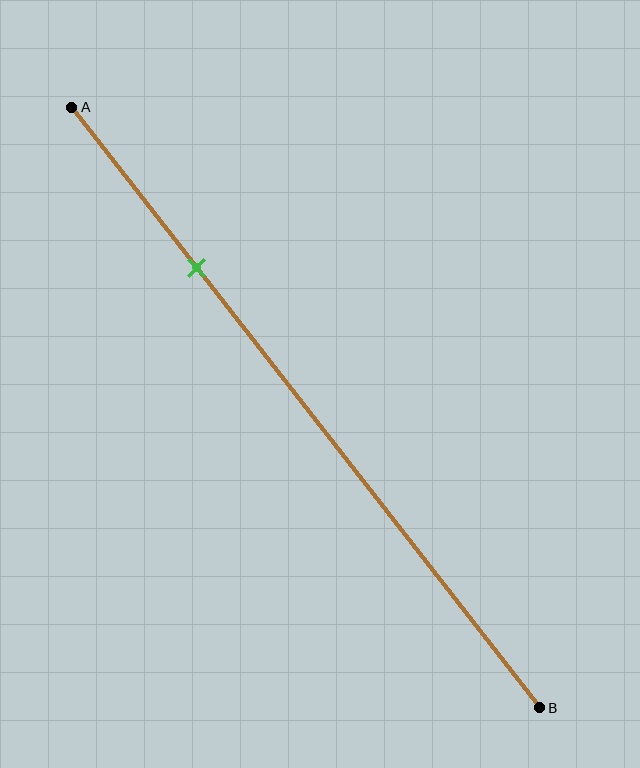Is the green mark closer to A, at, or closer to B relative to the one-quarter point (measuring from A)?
The green mark is approximately at the one-quarter point of segment AB.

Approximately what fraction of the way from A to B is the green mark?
The green mark is approximately 25% of the way from A to B.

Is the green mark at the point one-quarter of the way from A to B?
Yes, the mark is approximately at the one-quarter point.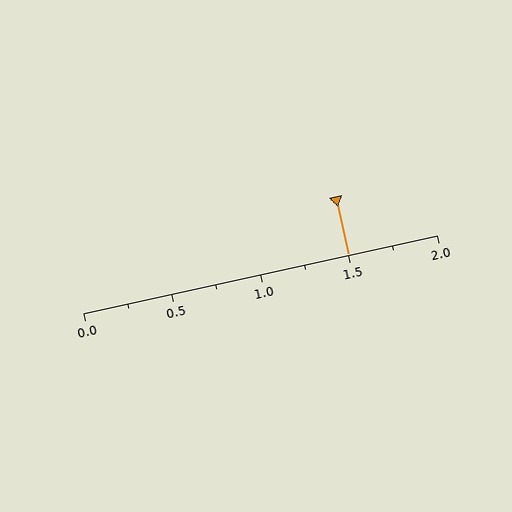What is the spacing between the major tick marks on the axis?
The major ticks are spaced 0.5 apart.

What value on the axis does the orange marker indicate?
The marker indicates approximately 1.5.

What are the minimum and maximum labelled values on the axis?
The axis runs from 0.0 to 2.0.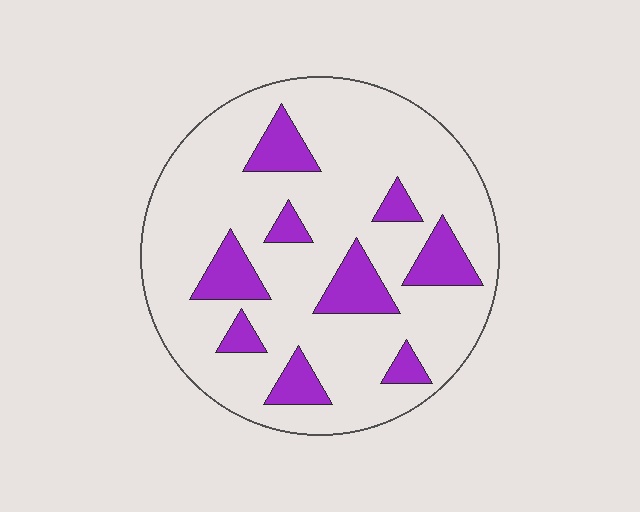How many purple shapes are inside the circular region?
9.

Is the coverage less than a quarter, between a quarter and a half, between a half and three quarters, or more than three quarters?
Less than a quarter.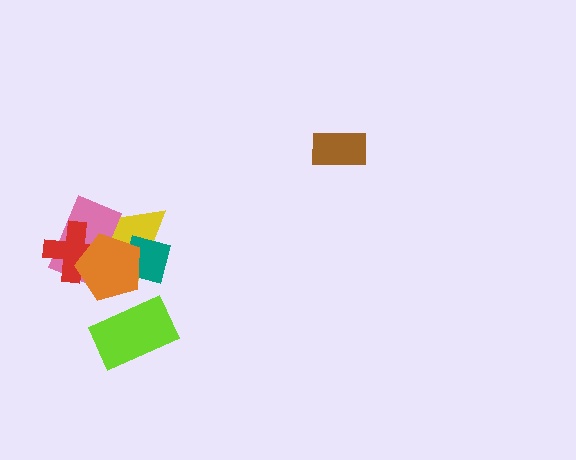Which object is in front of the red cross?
The orange pentagon is in front of the red cross.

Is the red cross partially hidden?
Yes, it is partially covered by another shape.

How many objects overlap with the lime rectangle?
0 objects overlap with the lime rectangle.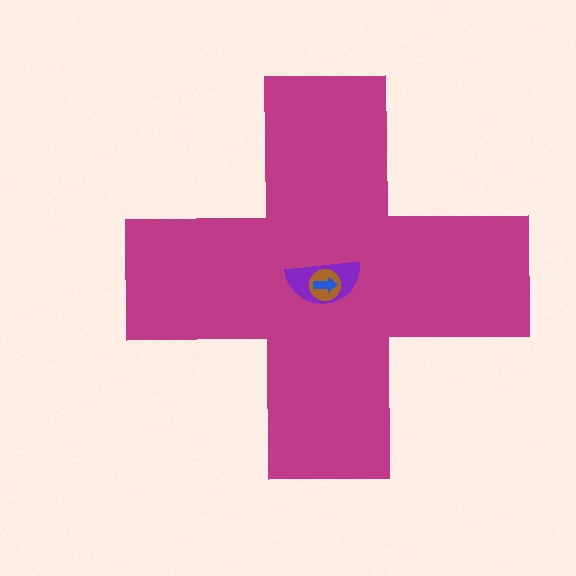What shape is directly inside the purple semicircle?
The brown circle.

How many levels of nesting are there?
4.